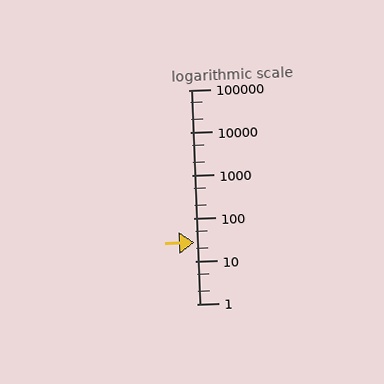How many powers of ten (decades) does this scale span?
The scale spans 5 decades, from 1 to 100000.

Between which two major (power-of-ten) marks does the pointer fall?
The pointer is between 10 and 100.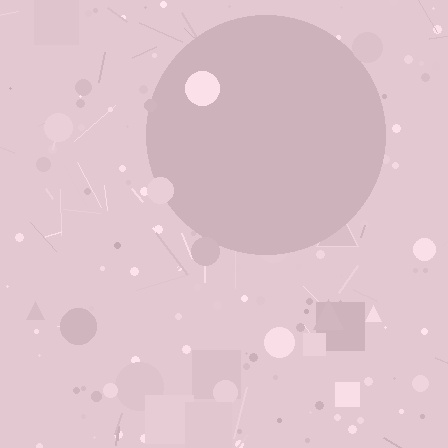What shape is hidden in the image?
A circle is hidden in the image.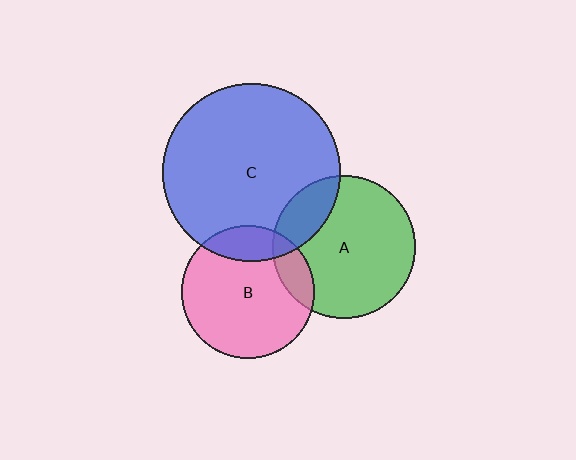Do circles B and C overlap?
Yes.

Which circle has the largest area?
Circle C (blue).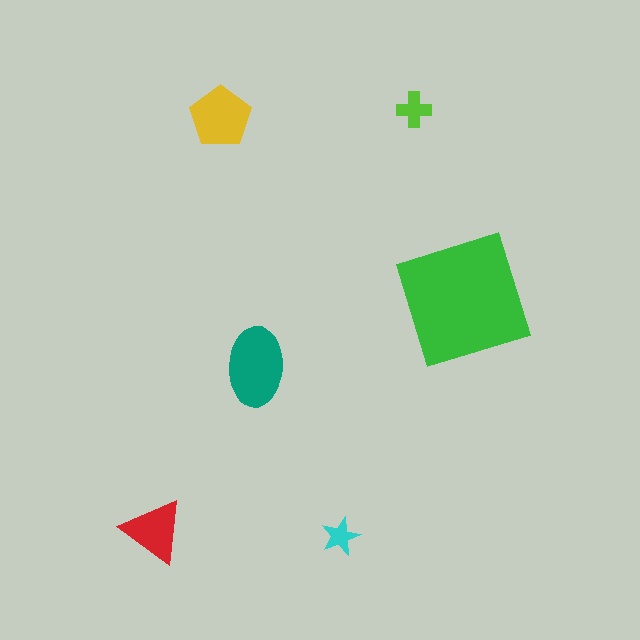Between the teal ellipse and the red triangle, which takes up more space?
The teal ellipse.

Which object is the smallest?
The cyan star.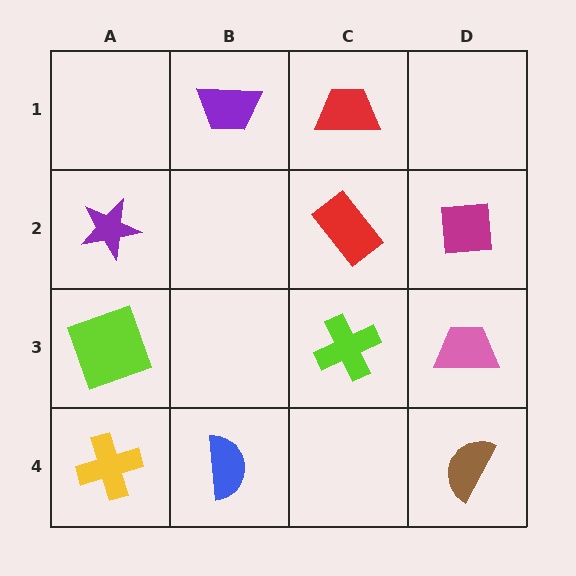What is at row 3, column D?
A pink trapezoid.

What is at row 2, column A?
A purple star.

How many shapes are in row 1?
2 shapes.